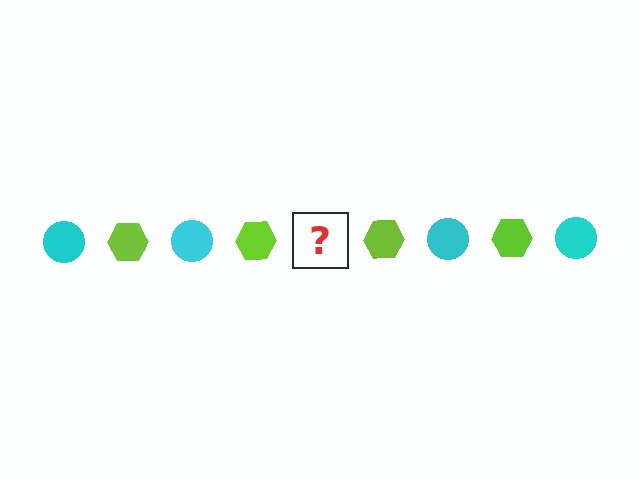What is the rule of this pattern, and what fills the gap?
The rule is that the pattern alternates between cyan circle and lime hexagon. The gap should be filled with a cyan circle.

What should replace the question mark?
The question mark should be replaced with a cyan circle.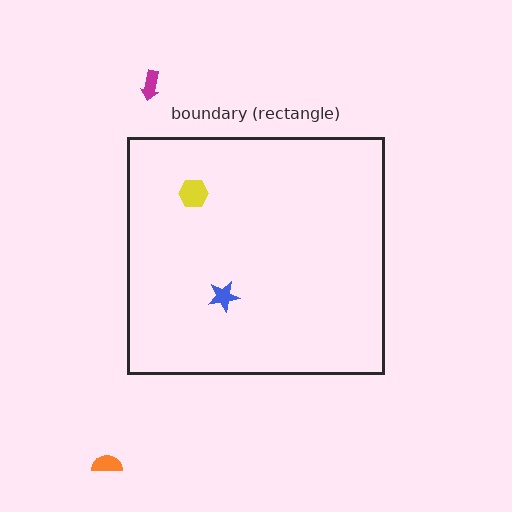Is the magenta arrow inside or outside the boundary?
Outside.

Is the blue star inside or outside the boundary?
Inside.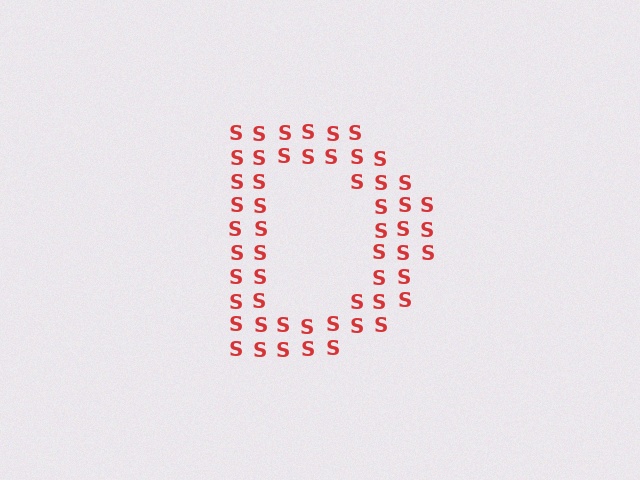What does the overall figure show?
The overall figure shows the letter D.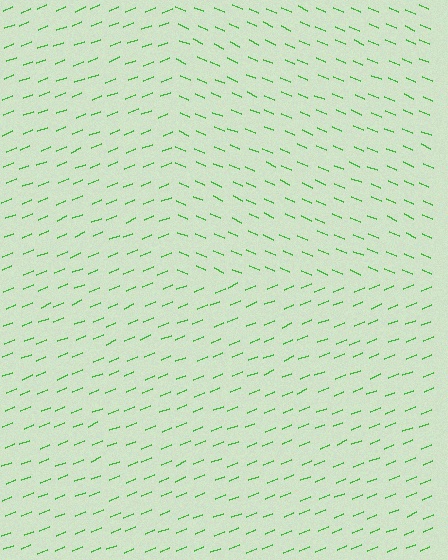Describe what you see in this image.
The image is filled with small green line segments. A rectangle region in the image has lines oriented differently from the surrounding lines, creating a visible texture boundary.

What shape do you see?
I see a rectangle.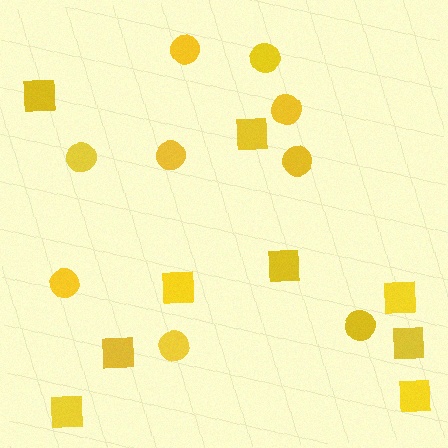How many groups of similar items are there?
There are 2 groups: one group of circles (9) and one group of squares (9).